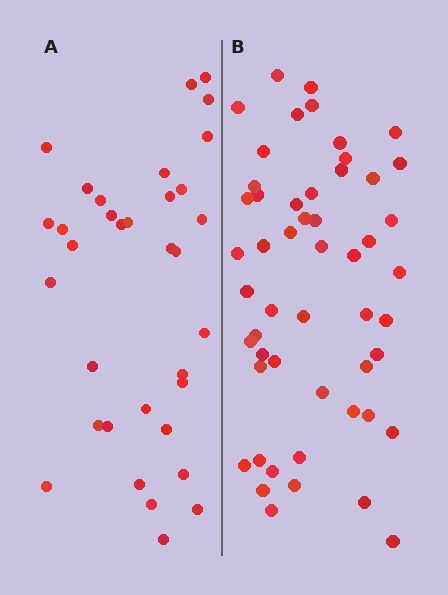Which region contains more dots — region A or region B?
Region B (the right region) has more dots.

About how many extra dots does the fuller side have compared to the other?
Region B has approximately 20 more dots than region A.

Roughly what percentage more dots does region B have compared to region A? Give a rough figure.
About 55% more.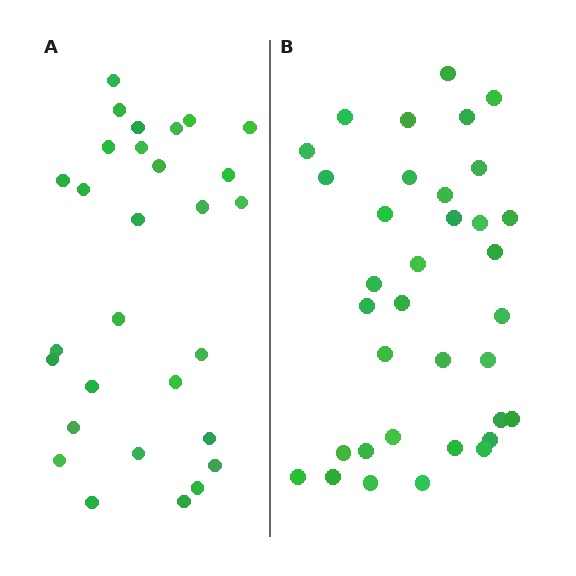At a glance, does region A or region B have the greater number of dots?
Region B (the right region) has more dots.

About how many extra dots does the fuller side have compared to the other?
Region B has about 6 more dots than region A.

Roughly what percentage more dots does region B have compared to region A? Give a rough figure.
About 20% more.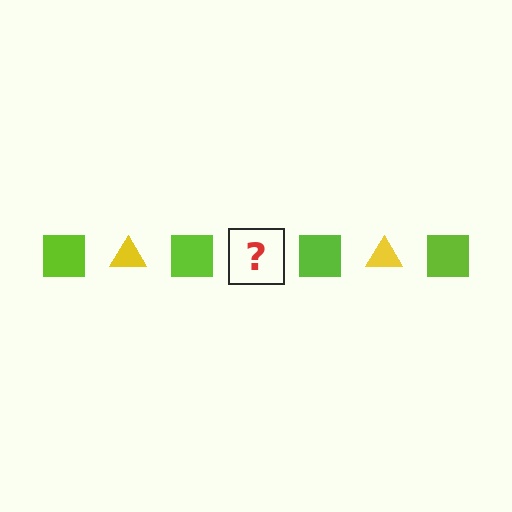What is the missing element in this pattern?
The missing element is a yellow triangle.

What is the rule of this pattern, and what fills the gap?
The rule is that the pattern alternates between lime square and yellow triangle. The gap should be filled with a yellow triangle.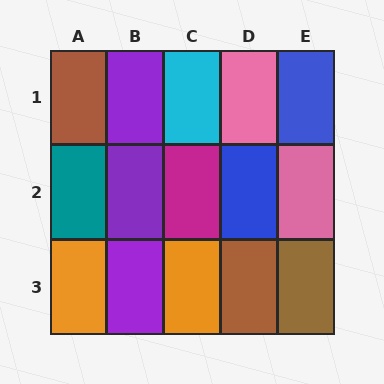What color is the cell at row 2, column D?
Blue.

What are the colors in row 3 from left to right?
Orange, purple, orange, brown, brown.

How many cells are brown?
3 cells are brown.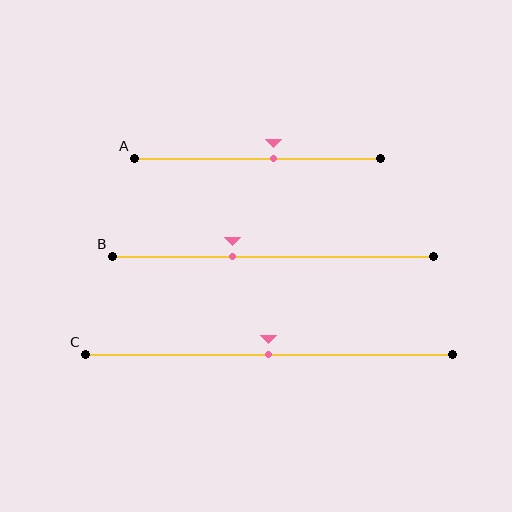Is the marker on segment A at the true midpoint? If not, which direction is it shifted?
No, the marker on segment A is shifted to the right by about 6% of the segment length.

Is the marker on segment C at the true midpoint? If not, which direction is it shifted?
Yes, the marker on segment C is at the true midpoint.